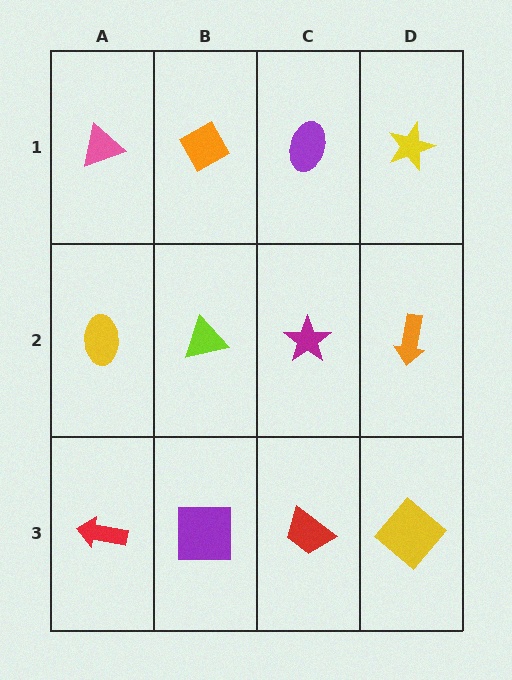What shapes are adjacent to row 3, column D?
An orange arrow (row 2, column D), a red trapezoid (row 3, column C).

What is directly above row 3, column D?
An orange arrow.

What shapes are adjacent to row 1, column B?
A lime triangle (row 2, column B), a pink triangle (row 1, column A), a purple ellipse (row 1, column C).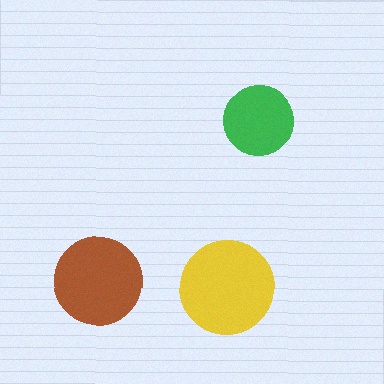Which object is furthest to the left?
The brown circle is leftmost.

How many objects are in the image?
There are 3 objects in the image.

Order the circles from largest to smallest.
the yellow one, the brown one, the green one.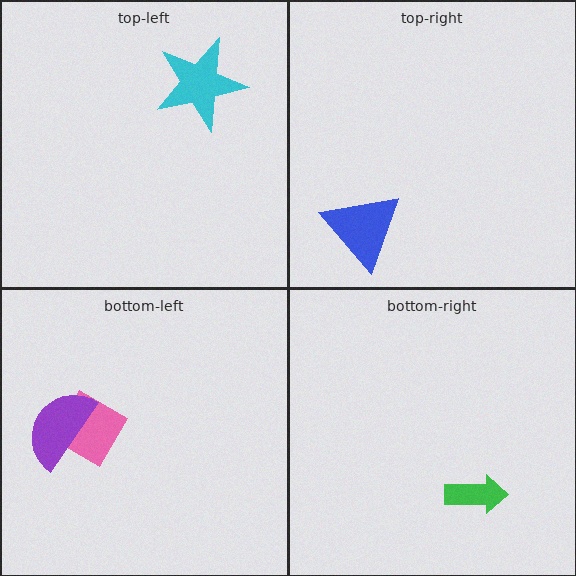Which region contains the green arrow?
The bottom-right region.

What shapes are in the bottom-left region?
The pink diamond, the purple semicircle.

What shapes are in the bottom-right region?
The green arrow.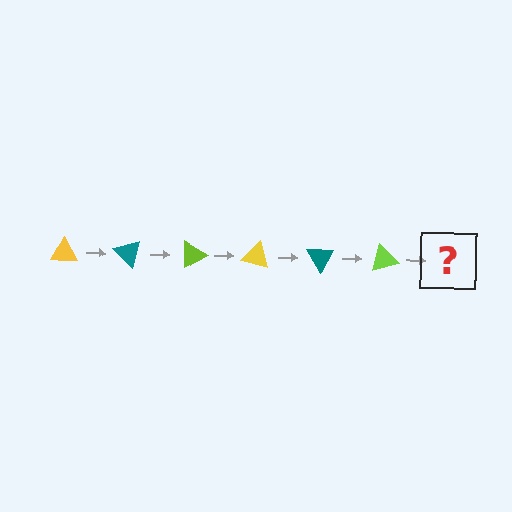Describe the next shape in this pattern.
It should be a yellow triangle, rotated 270 degrees from the start.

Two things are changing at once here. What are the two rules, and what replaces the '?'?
The two rules are that it rotates 45 degrees each step and the color cycles through yellow, teal, and lime. The '?' should be a yellow triangle, rotated 270 degrees from the start.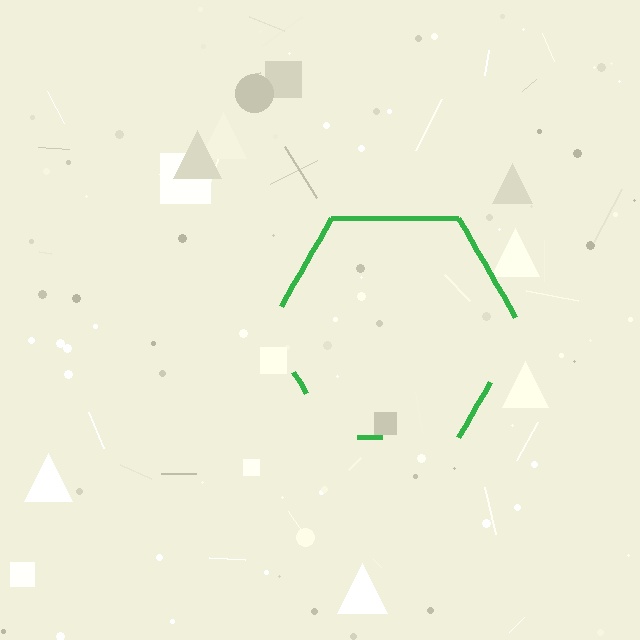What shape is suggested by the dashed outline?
The dashed outline suggests a hexagon.